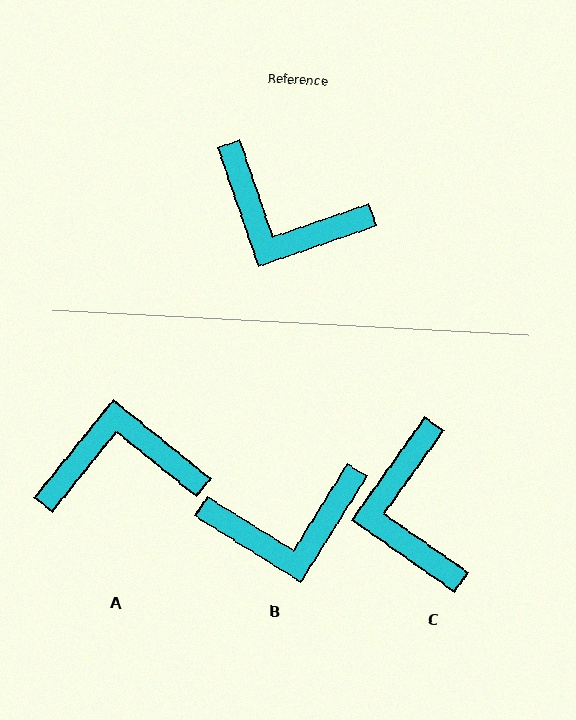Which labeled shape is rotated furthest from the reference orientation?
A, about 148 degrees away.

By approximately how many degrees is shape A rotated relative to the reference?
Approximately 148 degrees clockwise.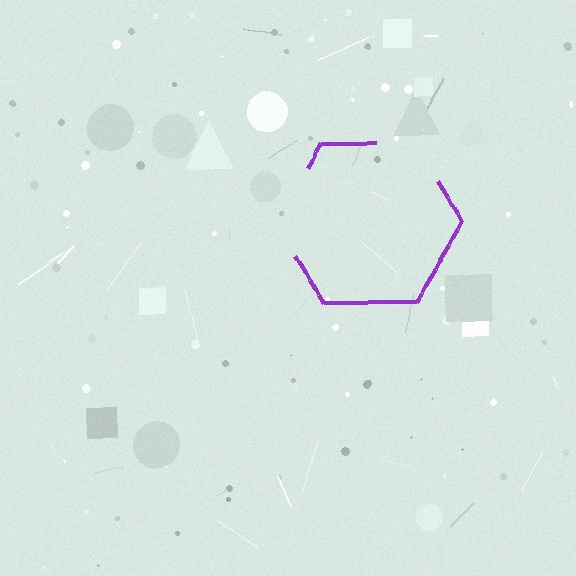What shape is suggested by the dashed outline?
The dashed outline suggests a hexagon.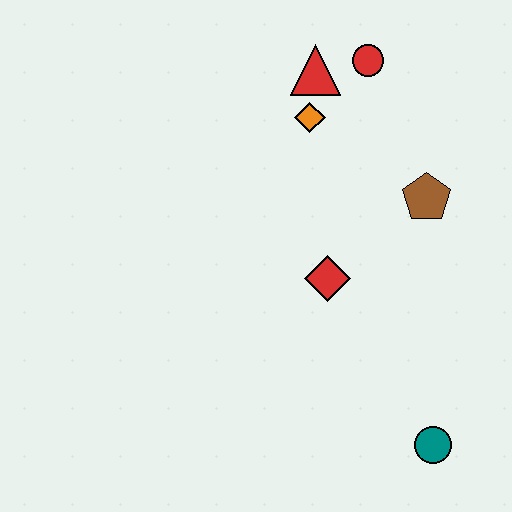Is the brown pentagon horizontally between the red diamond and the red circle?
No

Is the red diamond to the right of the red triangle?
Yes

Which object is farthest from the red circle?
The teal circle is farthest from the red circle.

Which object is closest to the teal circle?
The red diamond is closest to the teal circle.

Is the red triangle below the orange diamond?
No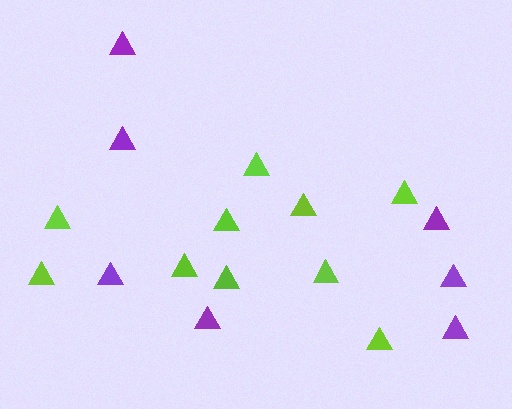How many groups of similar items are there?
There are 2 groups: one group of purple triangles (7) and one group of lime triangles (10).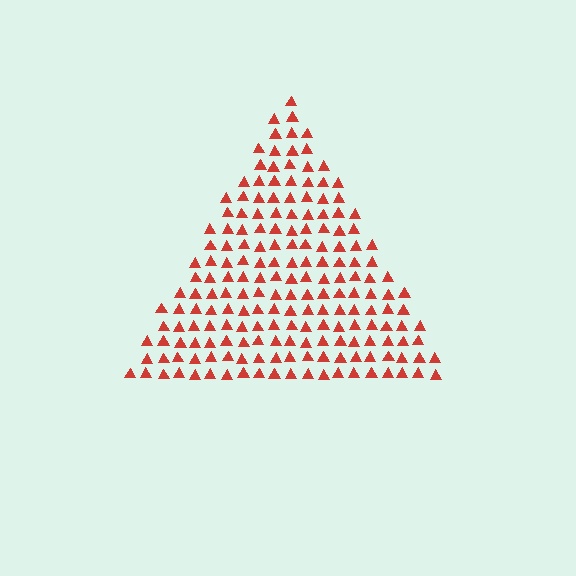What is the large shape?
The large shape is a triangle.